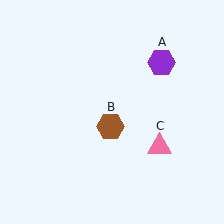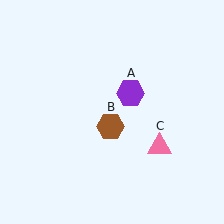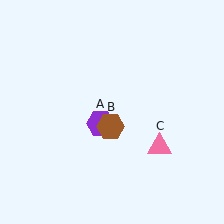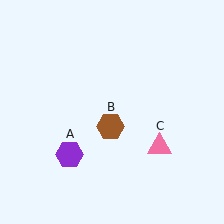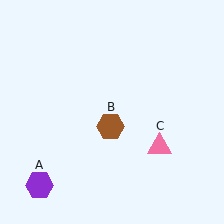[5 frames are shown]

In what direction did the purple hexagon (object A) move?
The purple hexagon (object A) moved down and to the left.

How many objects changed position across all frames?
1 object changed position: purple hexagon (object A).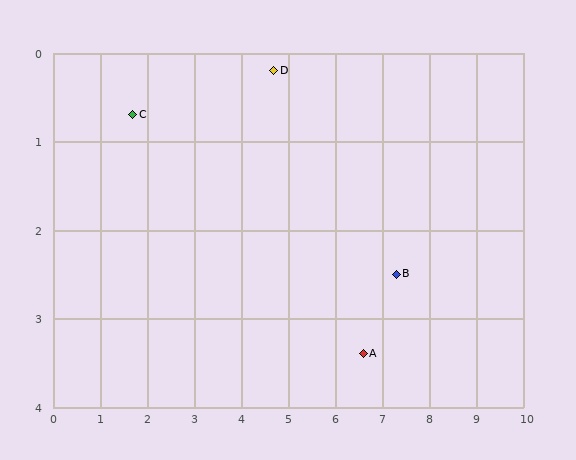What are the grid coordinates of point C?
Point C is at approximately (1.7, 0.7).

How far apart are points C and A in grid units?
Points C and A are about 5.6 grid units apart.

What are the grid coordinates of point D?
Point D is at approximately (4.7, 0.2).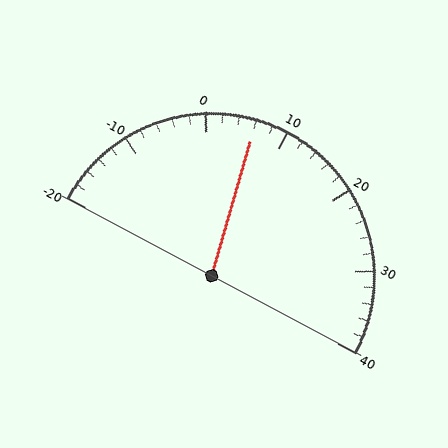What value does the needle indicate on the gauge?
The needle indicates approximately 6.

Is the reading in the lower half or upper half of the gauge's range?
The reading is in the lower half of the range (-20 to 40).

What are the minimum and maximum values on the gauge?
The gauge ranges from -20 to 40.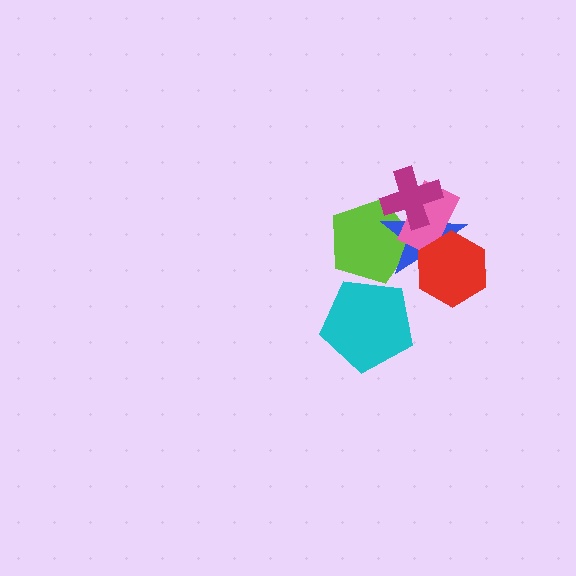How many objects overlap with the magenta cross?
3 objects overlap with the magenta cross.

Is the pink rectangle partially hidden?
Yes, it is partially covered by another shape.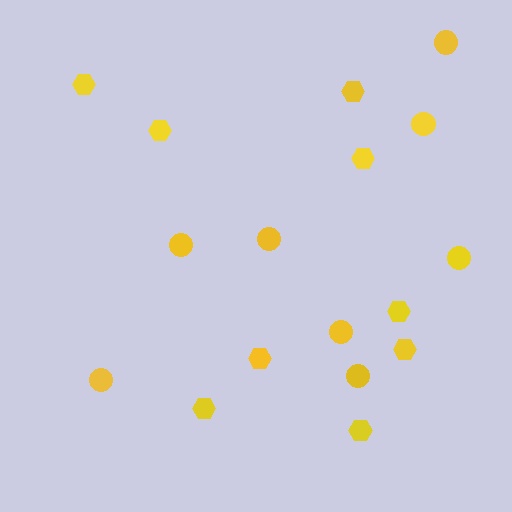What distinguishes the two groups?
There are 2 groups: one group of circles (8) and one group of hexagons (9).